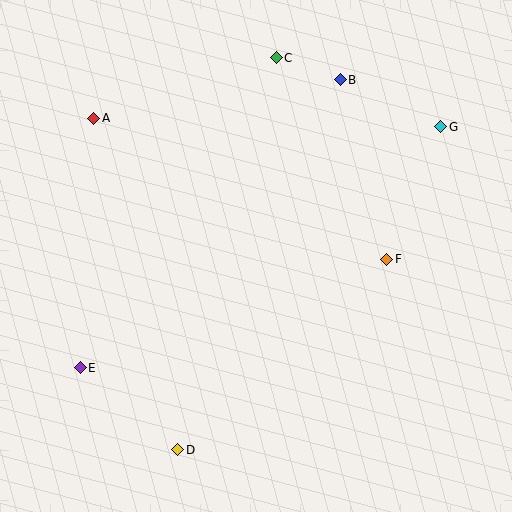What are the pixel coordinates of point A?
Point A is at (94, 118).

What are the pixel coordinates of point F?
Point F is at (387, 259).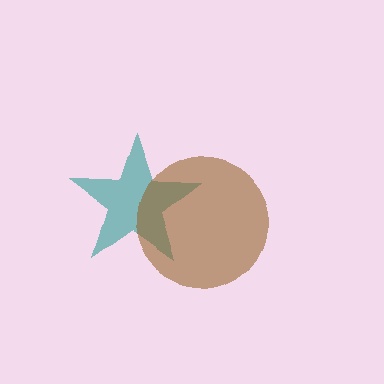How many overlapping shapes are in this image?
There are 2 overlapping shapes in the image.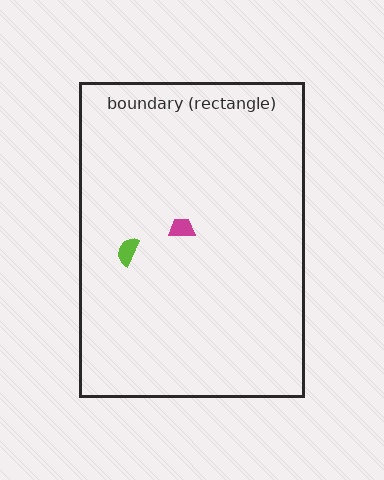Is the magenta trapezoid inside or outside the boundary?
Inside.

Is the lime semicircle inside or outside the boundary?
Inside.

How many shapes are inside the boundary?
2 inside, 0 outside.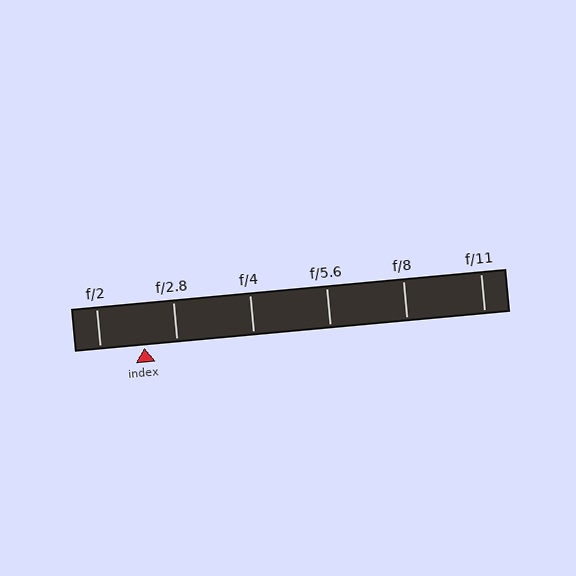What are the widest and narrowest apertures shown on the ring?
The widest aperture shown is f/2 and the narrowest is f/11.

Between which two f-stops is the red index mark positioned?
The index mark is between f/2 and f/2.8.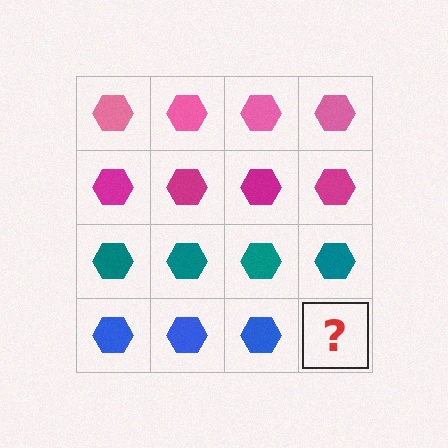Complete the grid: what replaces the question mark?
The question mark should be replaced with a blue hexagon.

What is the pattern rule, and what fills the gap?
The rule is that each row has a consistent color. The gap should be filled with a blue hexagon.